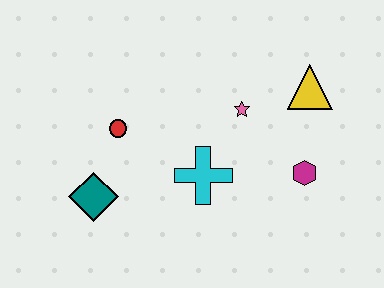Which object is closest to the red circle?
The teal diamond is closest to the red circle.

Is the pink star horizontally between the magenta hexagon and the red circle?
Yes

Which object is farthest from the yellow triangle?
The teal diamond is farthest from the yellow triangle.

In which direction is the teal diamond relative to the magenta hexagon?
The teal diamond is to the left of the magenta hexagon.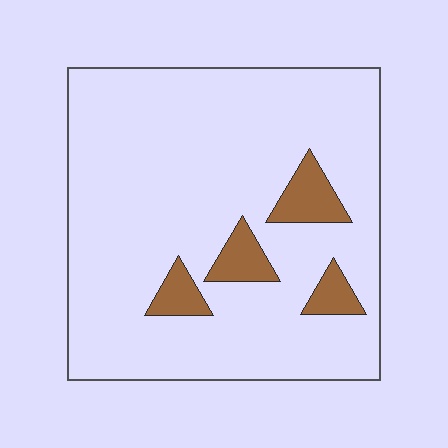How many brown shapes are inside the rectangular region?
4.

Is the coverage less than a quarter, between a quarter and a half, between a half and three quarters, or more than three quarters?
Less than a quarter.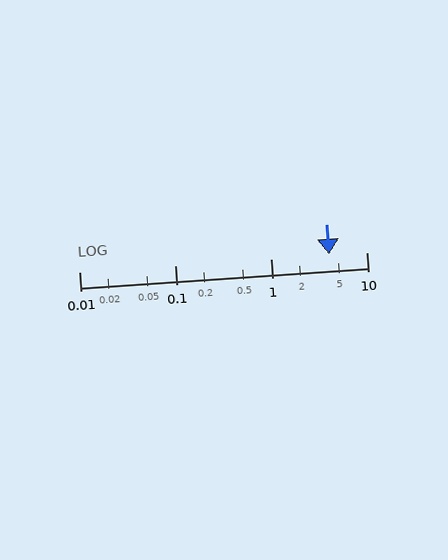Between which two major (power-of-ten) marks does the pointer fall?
The pointer is between 1 and 10.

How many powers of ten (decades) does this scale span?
The scale spans 3 decades, from 0.01 to 10.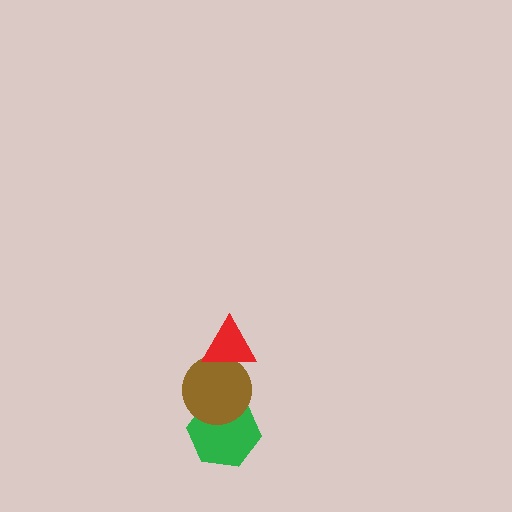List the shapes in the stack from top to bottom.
From top to bottom: the red triangle, the brown circle, the green hexagon.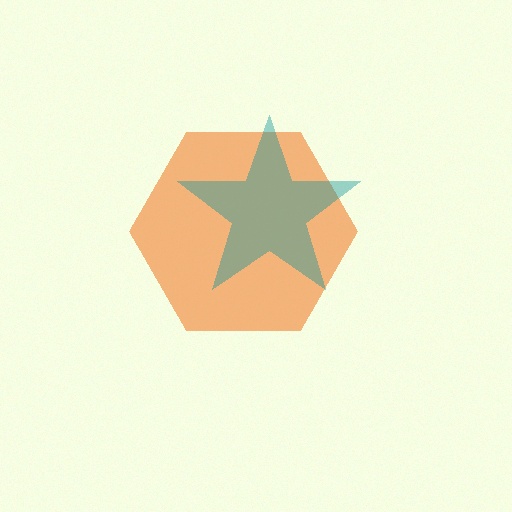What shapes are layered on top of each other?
The layered shapes are: an orange hexagon, a teal star.